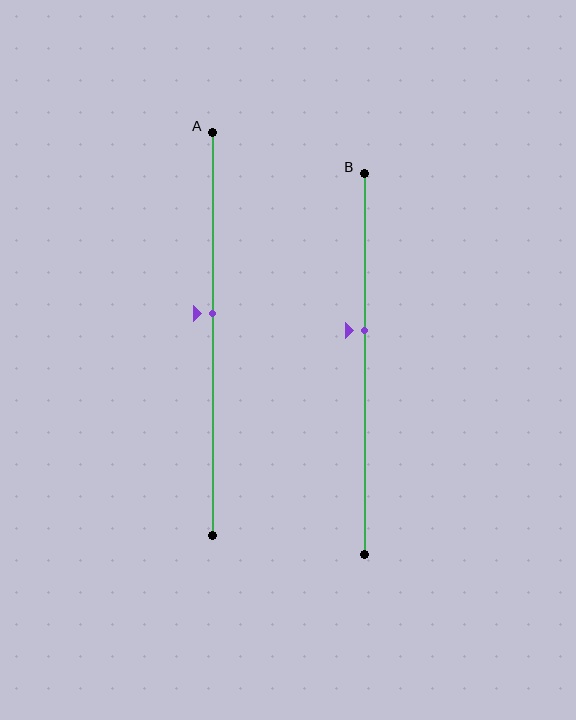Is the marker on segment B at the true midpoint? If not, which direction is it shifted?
No, the marker on segment B is shifted upward by about 9% of the segment length.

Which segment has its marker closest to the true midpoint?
Segment A has its marker closest to the true midpoint.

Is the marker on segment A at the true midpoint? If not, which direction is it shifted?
No, the marker on segment A is shifted upward by about 5% of the segment length.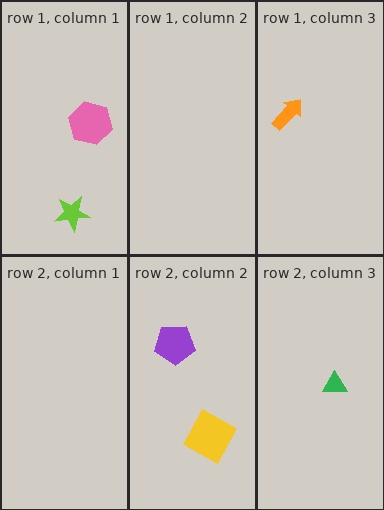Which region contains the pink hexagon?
The row 1, column 1 region.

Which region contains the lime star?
The row 1, column 1 region.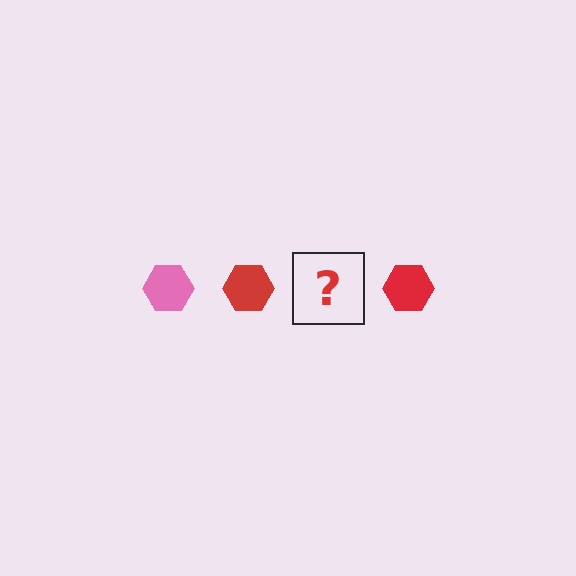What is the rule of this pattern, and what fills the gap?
The rule is that the pattern cycles through pink, red hexagons. The gap should be filled with a pink hexagon.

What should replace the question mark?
The question mark should be replaced with a pink hexagon.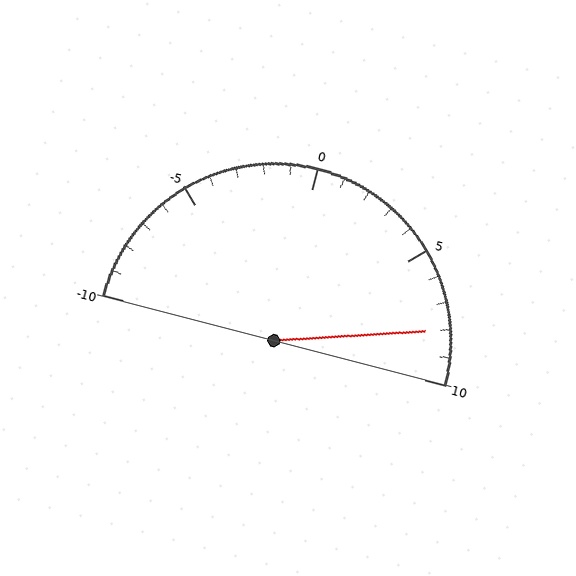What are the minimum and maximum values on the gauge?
The gauge ranges from -10 to 10.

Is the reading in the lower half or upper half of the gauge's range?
The reading is in the upper half of the range (-10 to 10).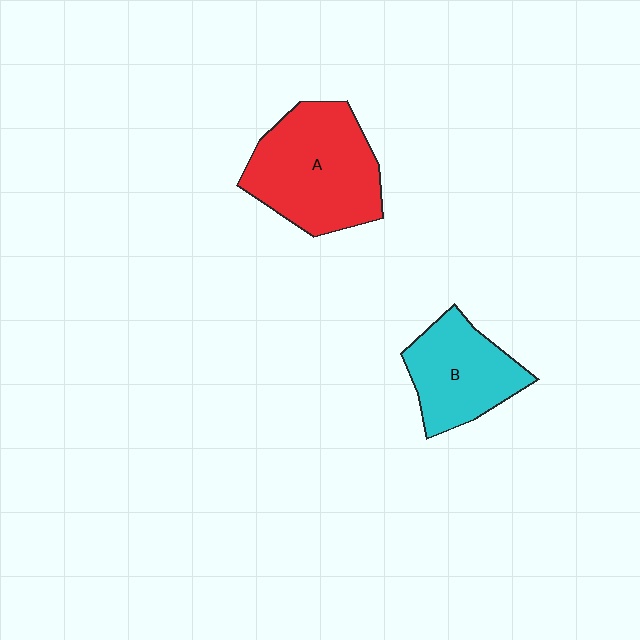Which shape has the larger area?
Shape A (red).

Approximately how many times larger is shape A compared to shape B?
Approximately 1.4 times.